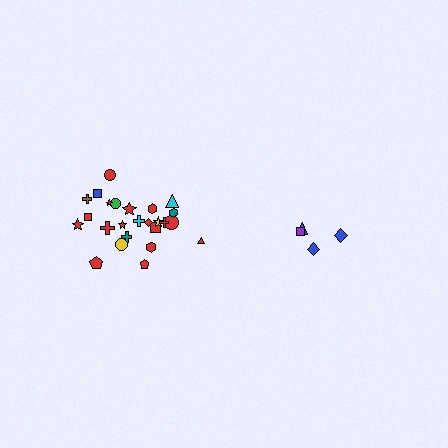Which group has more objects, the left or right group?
The left group.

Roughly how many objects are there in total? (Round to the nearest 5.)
Roughly 30 objects in total.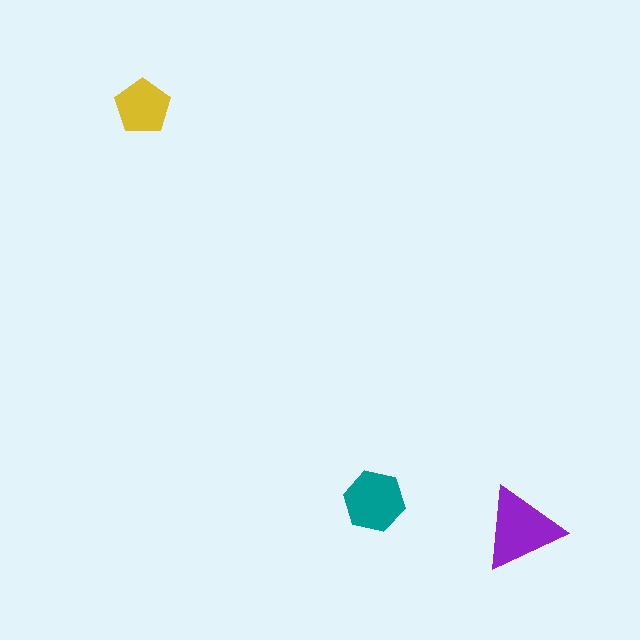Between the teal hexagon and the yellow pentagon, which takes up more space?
The teal hexagon.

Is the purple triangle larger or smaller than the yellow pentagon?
Larger.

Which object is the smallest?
The yellow pentagon.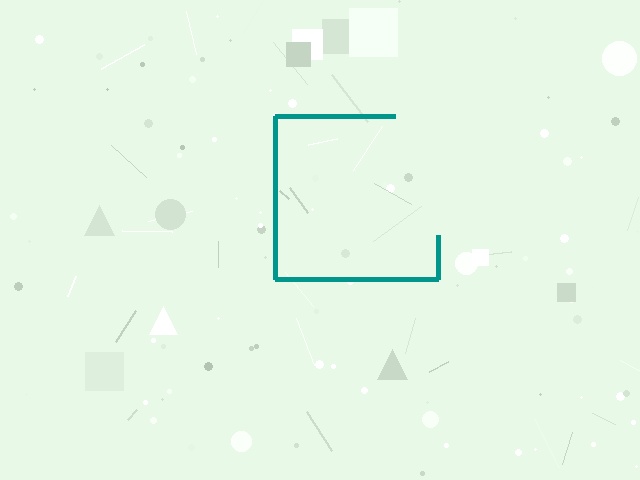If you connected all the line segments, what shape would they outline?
They would outline a square.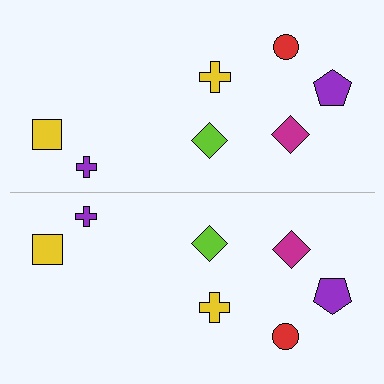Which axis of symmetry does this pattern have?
The pattern has a horizontal axis of symmetry running through the center of the image.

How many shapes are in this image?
There are 14 shapes in this image.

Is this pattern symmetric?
Yes, this pattern has bilateral (reflection) symmetry.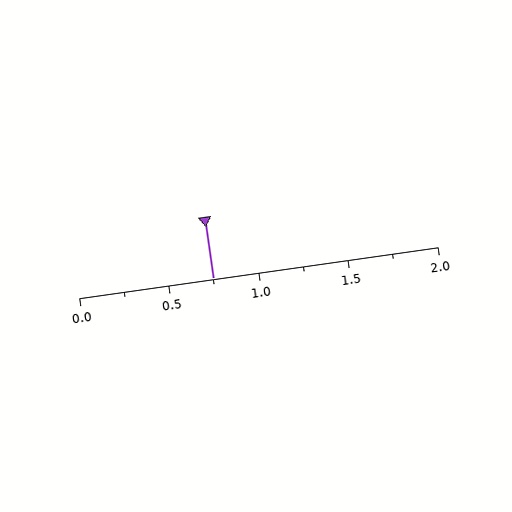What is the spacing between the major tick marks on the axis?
The major ticks are spaced 0.5 apart.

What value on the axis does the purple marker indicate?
The marker indicates approximately 0.75.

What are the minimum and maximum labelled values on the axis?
The axis runs from 0.0 to 2.0.